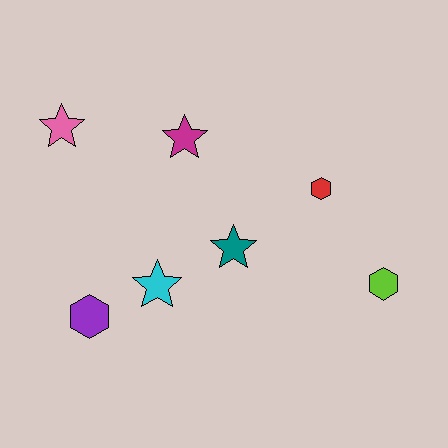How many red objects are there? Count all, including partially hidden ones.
There is 1 red object.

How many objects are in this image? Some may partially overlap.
There are 7 objects.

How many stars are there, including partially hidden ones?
There are 4 stars.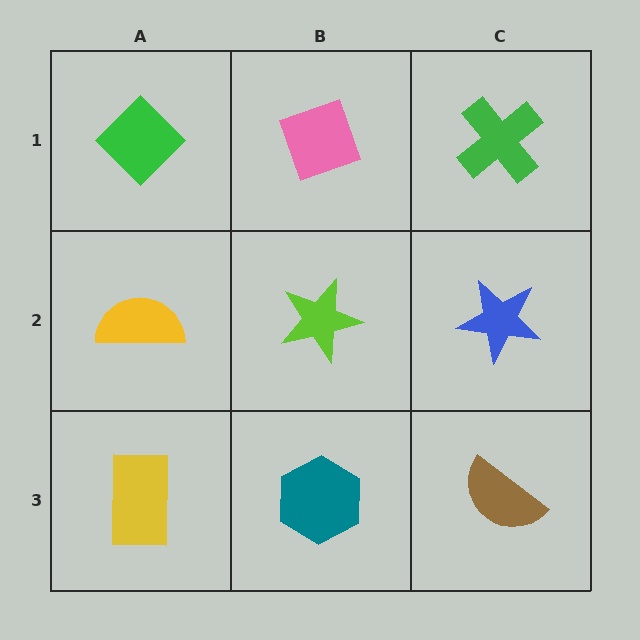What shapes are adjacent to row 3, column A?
A yellow semicircle (row 2, column A), a teal hexagon (row 3, column B).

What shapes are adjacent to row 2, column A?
A green diamond (row 1, column A), a yellow rectangle (row 3, column A), a lime star (row 2, column B).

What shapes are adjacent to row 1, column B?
A lime star (row 2, column B), a green diamond (row 1, column A), a green cross (row 1, column C).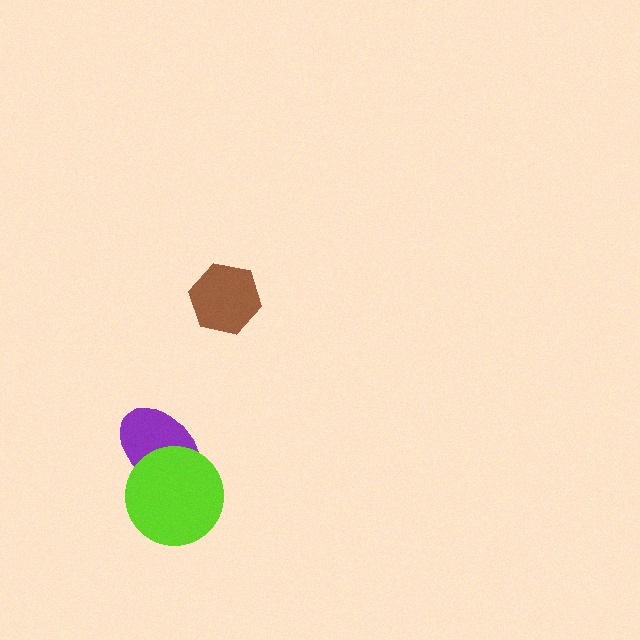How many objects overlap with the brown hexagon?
0 objects overlap with the brown hexagon.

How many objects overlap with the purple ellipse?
1 object overlaps with the purple ellipse.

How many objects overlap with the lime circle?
1 object overlaps with the lime circle.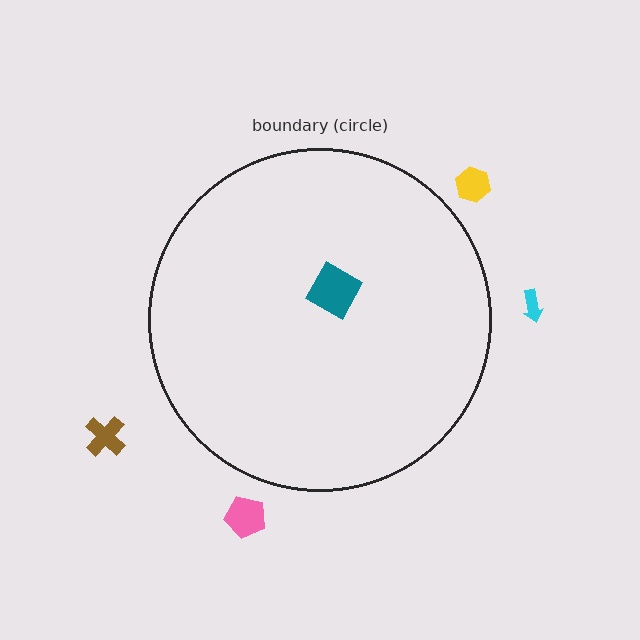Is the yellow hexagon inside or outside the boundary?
Outside.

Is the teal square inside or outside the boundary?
Inside.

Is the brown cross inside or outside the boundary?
Outside.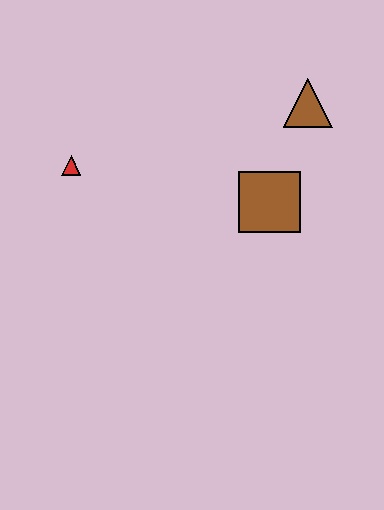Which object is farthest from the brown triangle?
The red triangle is farthest from the brown triangle.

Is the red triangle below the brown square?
No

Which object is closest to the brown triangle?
The brown square is closest to the brown triangle.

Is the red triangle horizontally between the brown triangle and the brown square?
No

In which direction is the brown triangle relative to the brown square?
The brown triangle is above the brown square.